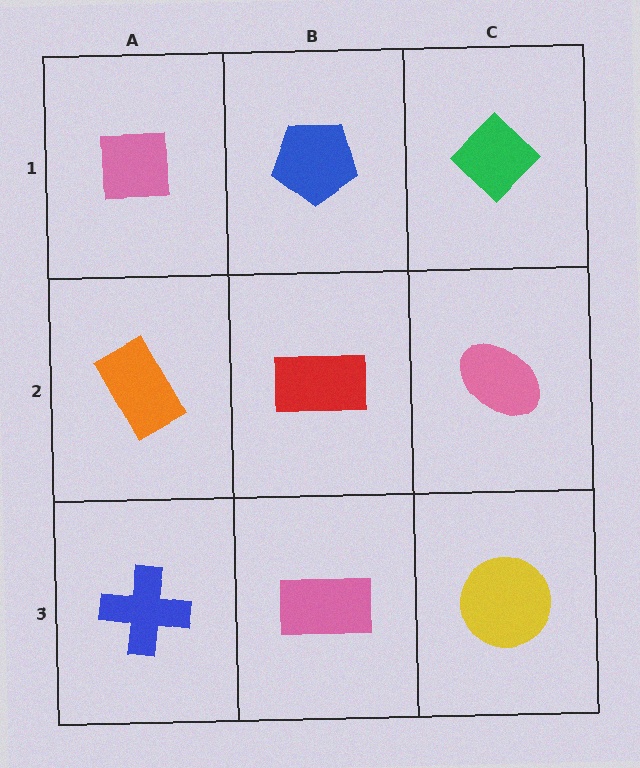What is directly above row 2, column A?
A pink square.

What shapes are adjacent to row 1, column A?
An orange rectangle (row 2, column A), a blue pentagon (row 1, column B).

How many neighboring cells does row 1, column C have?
2.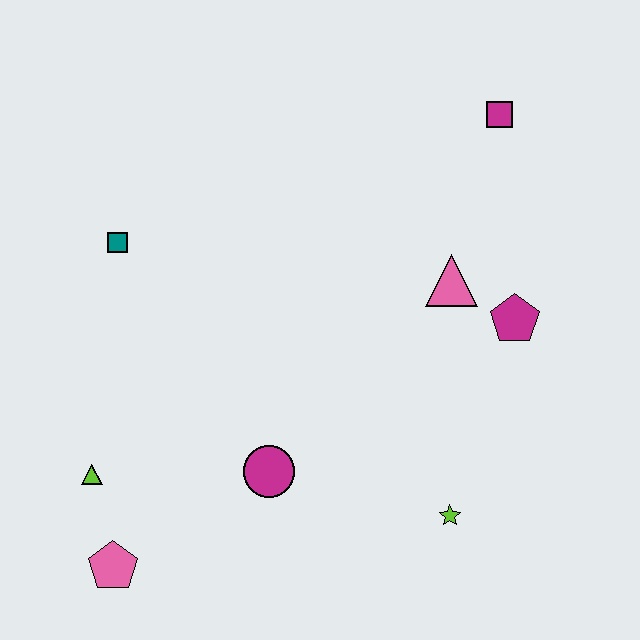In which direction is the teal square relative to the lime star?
The teal square is to the left of the lime star.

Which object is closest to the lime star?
The magenta circle is closest to the lime star.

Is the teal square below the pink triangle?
No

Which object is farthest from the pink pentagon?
The magenta square is farthest from the pink pentagon.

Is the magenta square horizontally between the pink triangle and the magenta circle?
No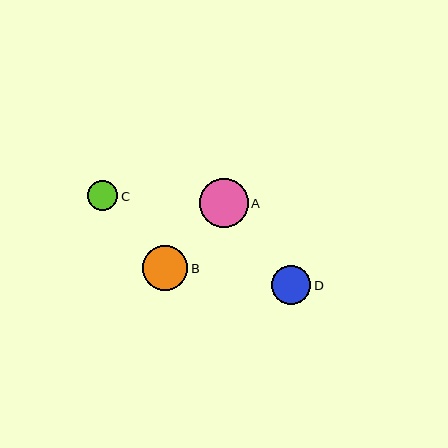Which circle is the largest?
Circle A is the largest with a size of approximately 49 pixels.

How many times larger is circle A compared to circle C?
Circle A is approximately 1.6 times the size of circle C.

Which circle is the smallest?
Circle C is the smallest with a size of approximately 30 pixels.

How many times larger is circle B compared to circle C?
Circle B is approximately 1.5 times the size of circle C.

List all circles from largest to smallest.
From largest to smallest: A, B, D, C.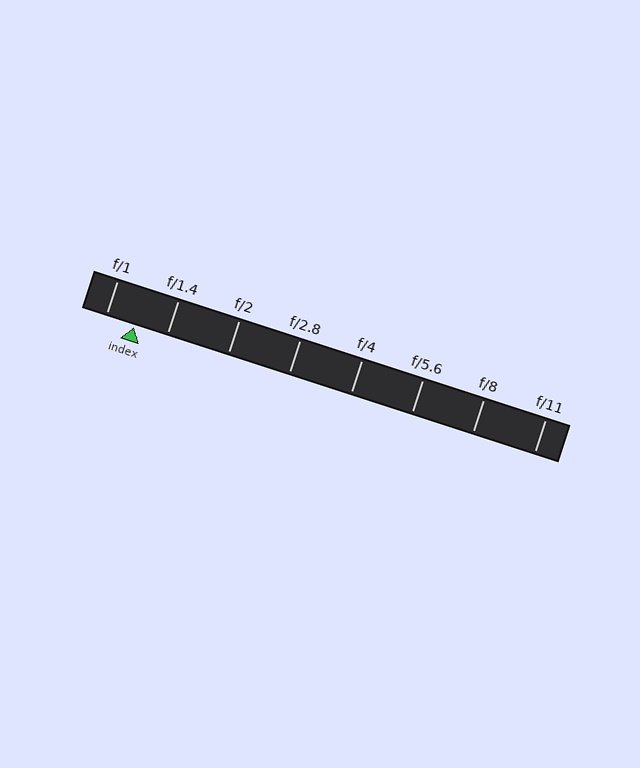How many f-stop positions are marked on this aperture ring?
There are 8 f-stop positions marked.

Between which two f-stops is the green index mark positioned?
The index mark is between f/1 and f/1.4.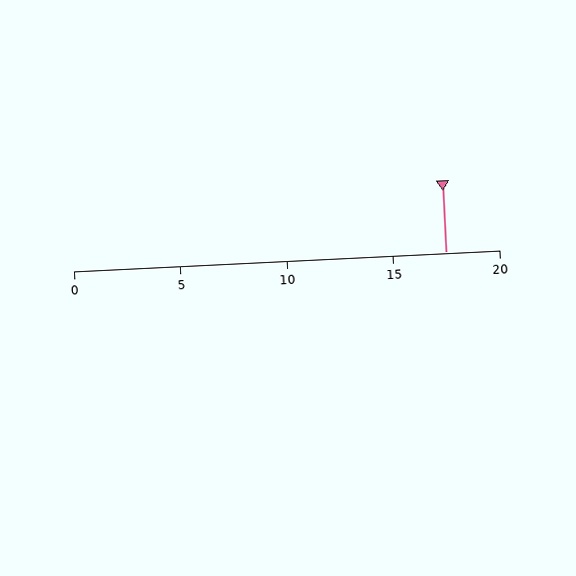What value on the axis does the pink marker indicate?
The marker indicates approximately 17.5.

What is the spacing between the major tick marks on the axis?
The major ticks are spaced 5 apart.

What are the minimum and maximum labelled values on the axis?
The axis runs from 0 to 20.